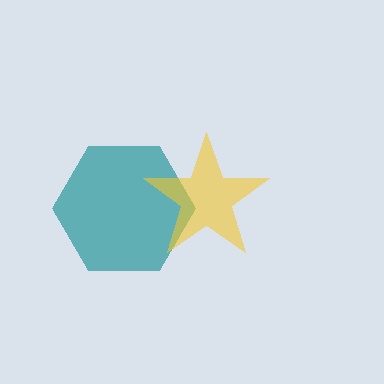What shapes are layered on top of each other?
The layered shapes are: a teal hexagon, a yellow star.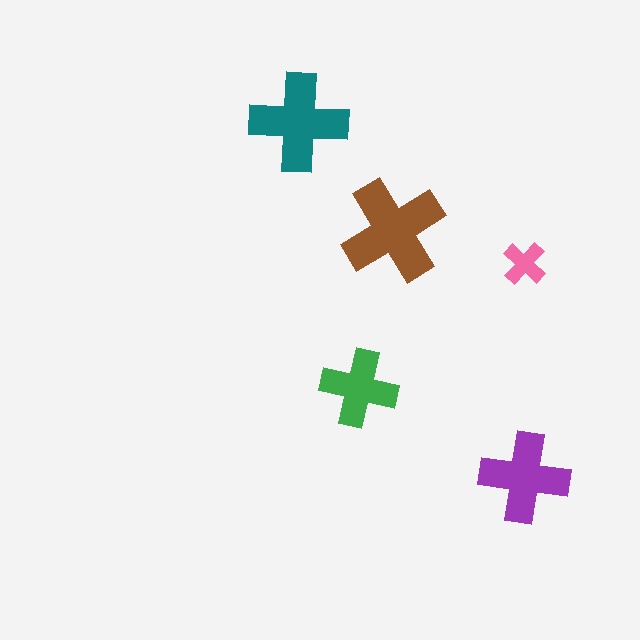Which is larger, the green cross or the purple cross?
The purple one.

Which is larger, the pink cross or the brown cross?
The brown one.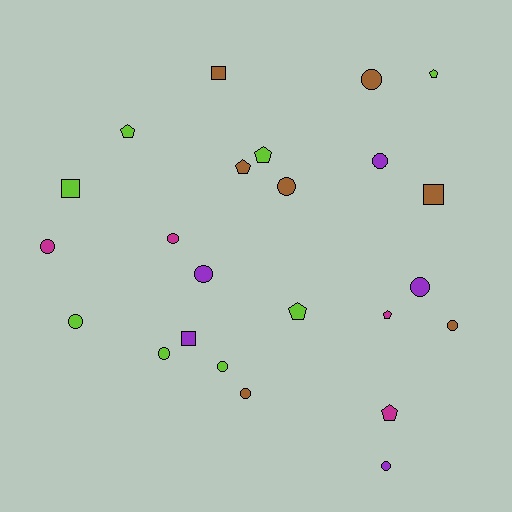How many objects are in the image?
There are 24 objects.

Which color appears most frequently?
Lime, with 8 objects.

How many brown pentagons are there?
There is 1 brown pentagon.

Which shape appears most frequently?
Circle, with 13 objects.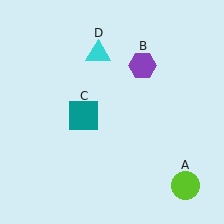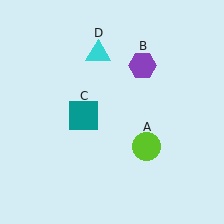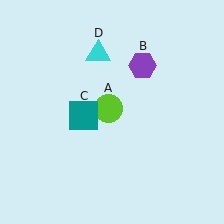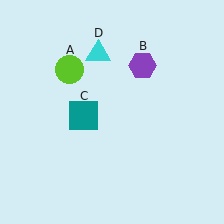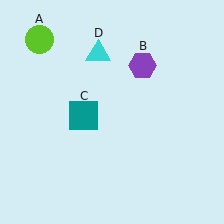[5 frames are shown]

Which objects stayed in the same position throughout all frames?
Purple hexagon (object B) and teal square (object C) and cyan triangle (object D) remained stationary.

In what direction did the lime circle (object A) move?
The lime circle (object A) moved up and to the left.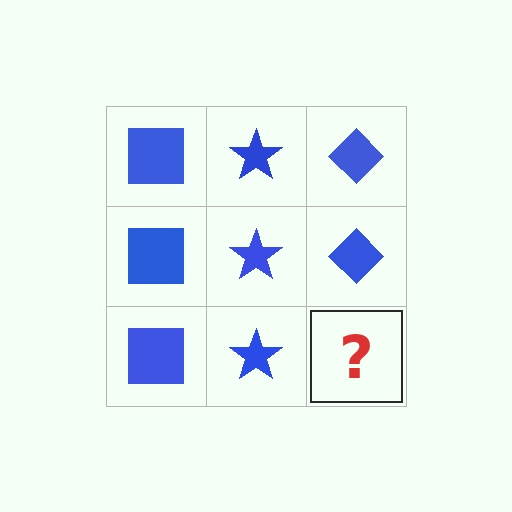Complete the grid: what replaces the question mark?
The question mark should be replaced with a blue diamond.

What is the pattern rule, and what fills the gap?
The rule is that each column has a consistent shape. The gap should be filled with a blue diamond.